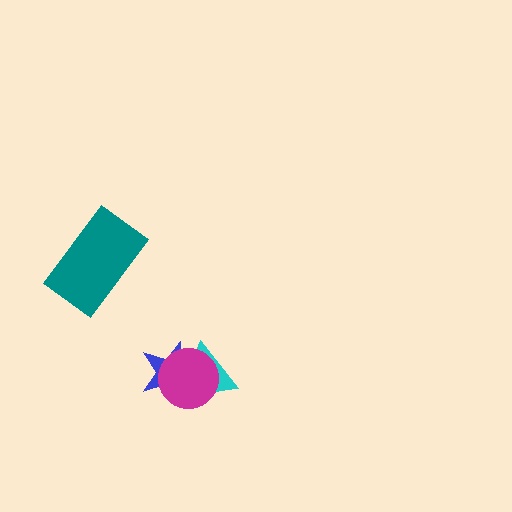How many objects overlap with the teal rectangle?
0 objects overlap with the teal rectangle.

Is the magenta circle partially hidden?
No, no other shape covers it.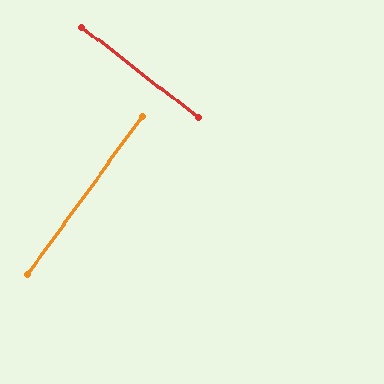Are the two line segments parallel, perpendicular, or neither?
Perpendicular — they meet at approximately 88°.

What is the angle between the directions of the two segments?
Approximately 88 degrees.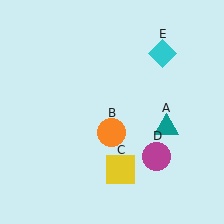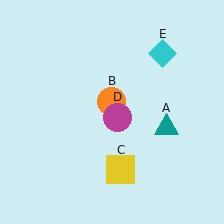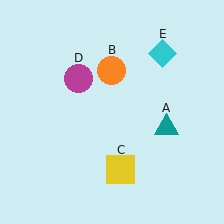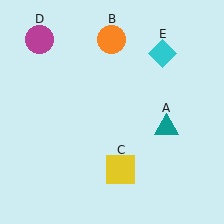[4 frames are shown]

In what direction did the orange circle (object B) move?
The orange circle (object B) moved up.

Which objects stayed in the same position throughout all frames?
Teal triangle (object A) and yellow square (object C) and cyan diamond (object E) remained stationary.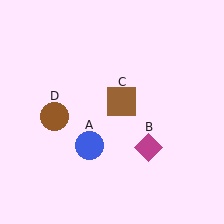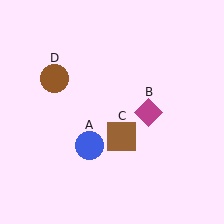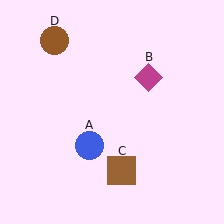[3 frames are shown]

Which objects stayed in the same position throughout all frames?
Blue circle (object A) remained stationary.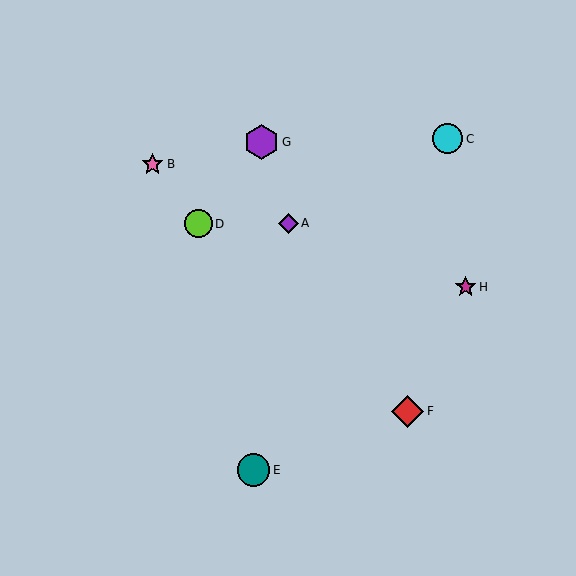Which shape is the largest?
The purple hexagon (labeled G) is the largest.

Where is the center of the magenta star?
The center of the magenta star is at (466, 287).